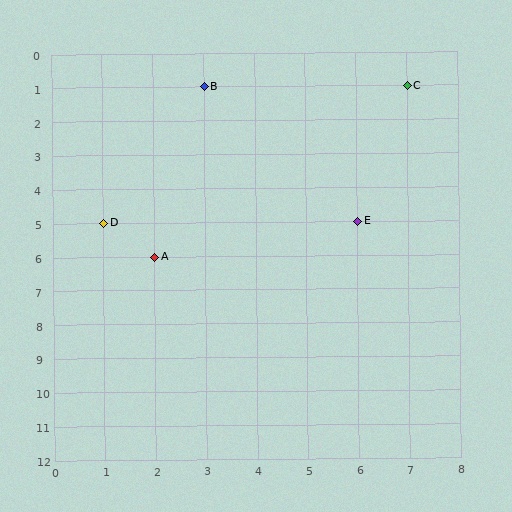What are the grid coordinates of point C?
Point C is at grid coordinates (7, 1).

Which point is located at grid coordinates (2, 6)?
Point A is at (2, 6).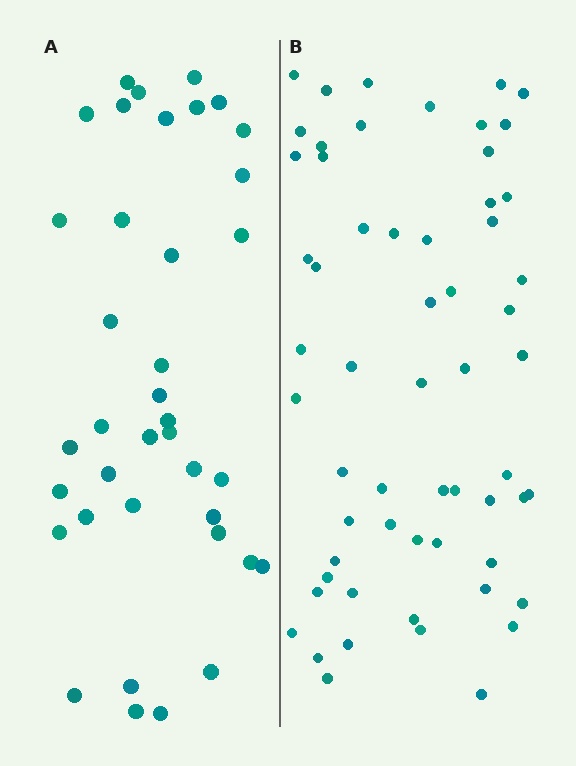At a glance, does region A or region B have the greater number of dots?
Region B (the right region) has more dots.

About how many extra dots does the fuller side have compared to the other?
Region B has approximately 20 more dots than region A.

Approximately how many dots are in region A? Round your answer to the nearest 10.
About 40 dots. (The exact count is 38, which rounds to 40.)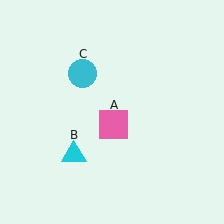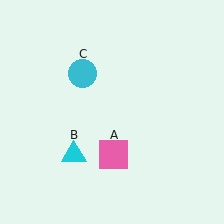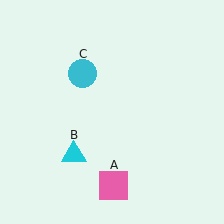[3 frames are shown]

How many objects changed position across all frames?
1 object changed position: pink square (object A).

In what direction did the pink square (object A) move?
The pink square (object A) moved down.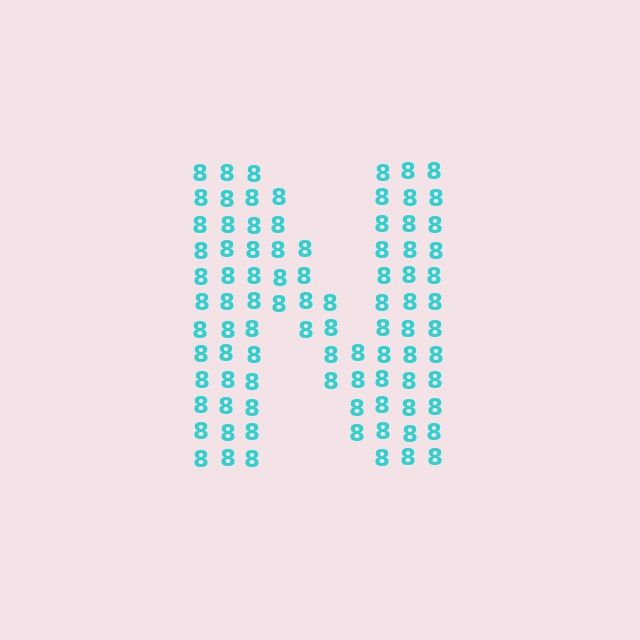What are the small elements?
The small elements are digit 8's.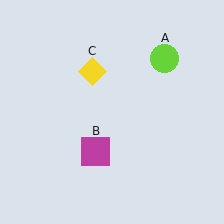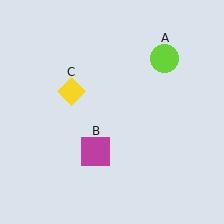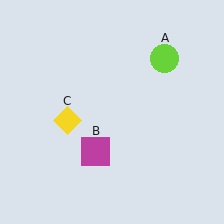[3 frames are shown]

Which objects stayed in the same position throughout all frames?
Lime circle (object A) and magenta square (object B) remained stationary.